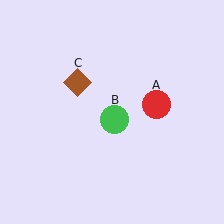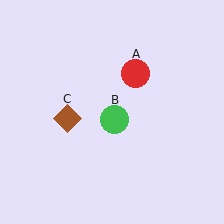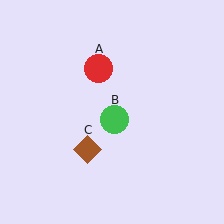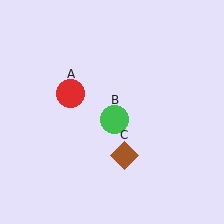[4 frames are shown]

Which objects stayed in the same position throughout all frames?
Green circle (object B) remained stationary.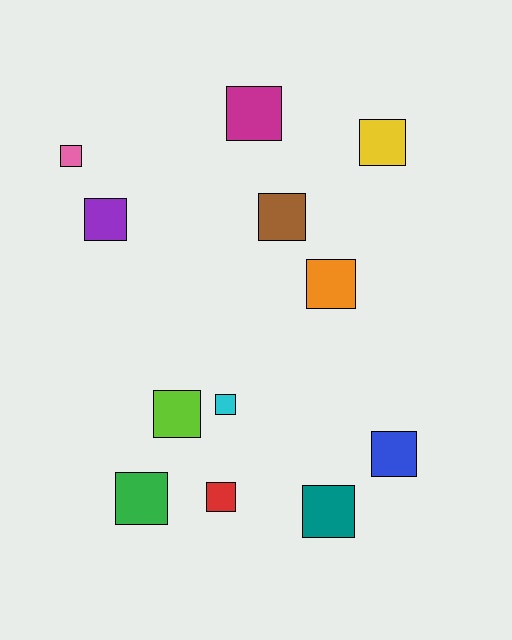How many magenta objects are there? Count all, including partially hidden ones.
There is 1 magenta object.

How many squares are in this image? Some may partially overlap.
There are 12 squares.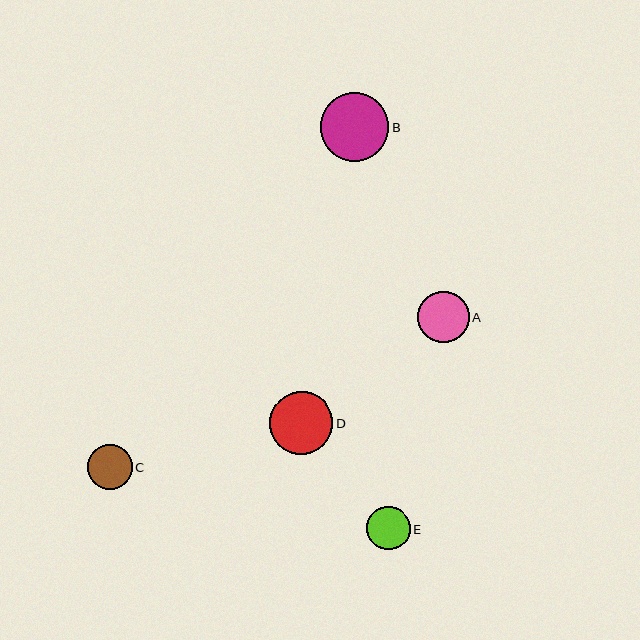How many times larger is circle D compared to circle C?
Circle D is approximately 1.4 times the size of circle C.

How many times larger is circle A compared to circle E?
Circle A is approximately 1.2 times the size of circle E.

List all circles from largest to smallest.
From largest to smallest: B, D, A, C, E.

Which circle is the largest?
Circle B is the largest with a size of approximately 68 pixels.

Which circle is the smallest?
Circle E is the smallest with a size of approximately 44 pixels.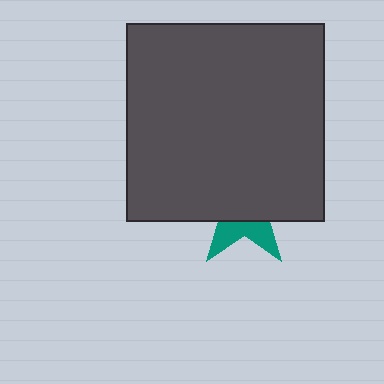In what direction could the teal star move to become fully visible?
The teal star could move down. That would shift it out from behind the dark gray square entirely.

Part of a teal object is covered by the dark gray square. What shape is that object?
It is a star.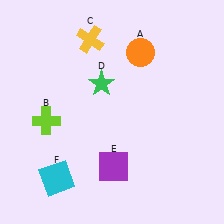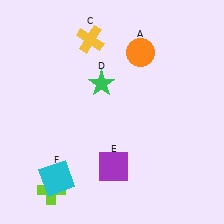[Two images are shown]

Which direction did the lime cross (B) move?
The lime cross (B) moved down.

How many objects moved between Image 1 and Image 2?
1 object moved between the two images.